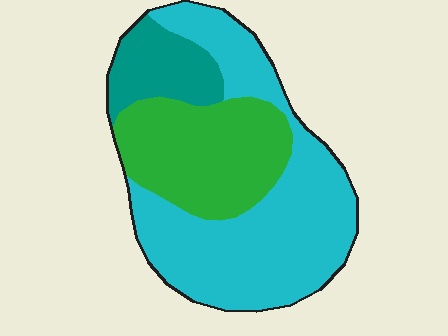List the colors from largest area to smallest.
From largest to smallest: cyan, green, teal.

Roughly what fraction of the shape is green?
Green covers roughly 30% of the shape.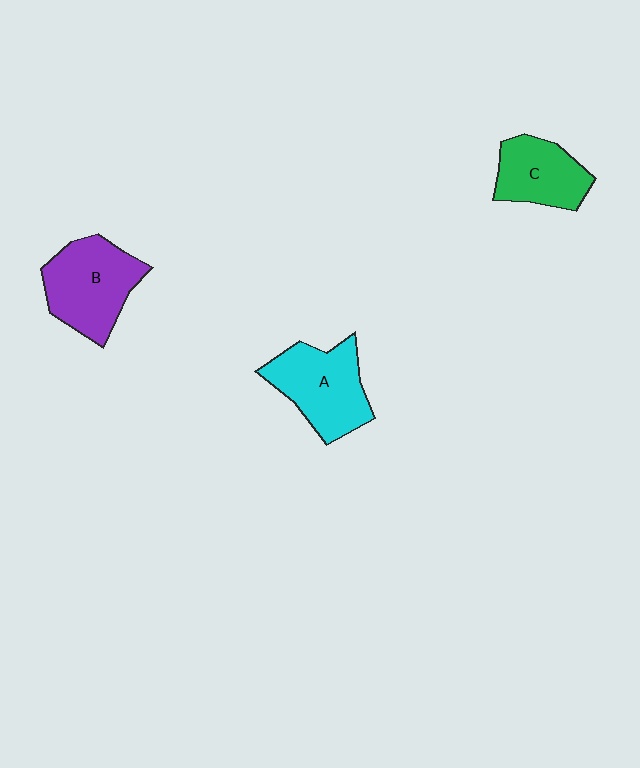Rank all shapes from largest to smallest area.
From largest to smallest: B (purple), A (cyan), C (green).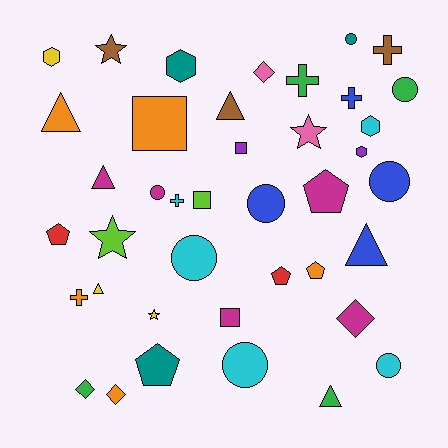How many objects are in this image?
There are 40 objects.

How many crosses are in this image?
There are 5 crosses.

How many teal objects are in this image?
There are 3 teal objects.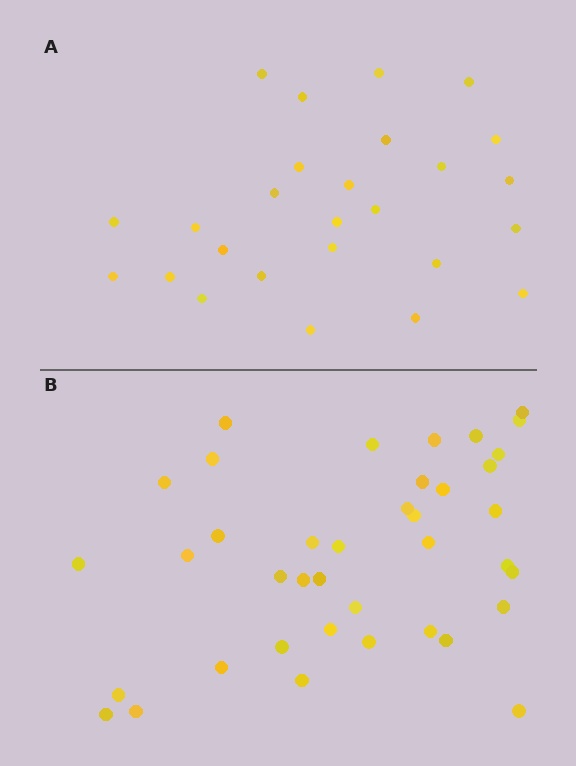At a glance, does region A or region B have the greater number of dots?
Region B (the bottom region) has more dots.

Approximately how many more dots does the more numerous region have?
Region B has approximately 15 more dots than region A.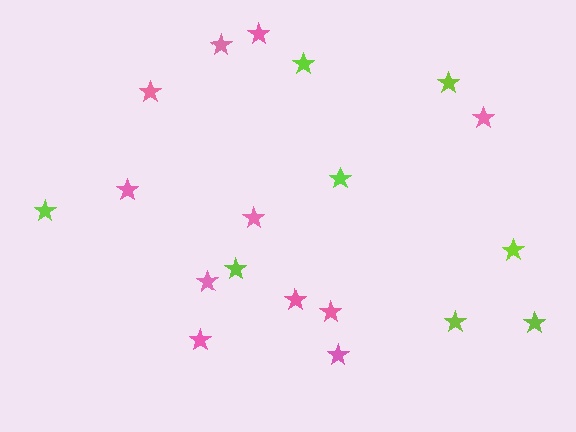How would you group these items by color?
There are 2 groups: one group of pink stars (11) and one group of lime stars (8).